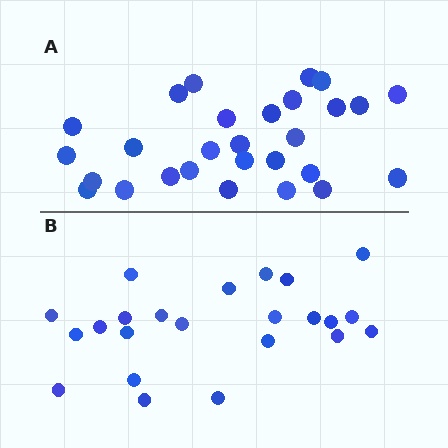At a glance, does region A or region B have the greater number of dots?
Region A (the top region) has more dots.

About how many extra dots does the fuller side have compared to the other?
Region A has about 5 more dots than region B.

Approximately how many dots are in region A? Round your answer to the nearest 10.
About 30 dots. (The exact count is 28, which rounds to 30.)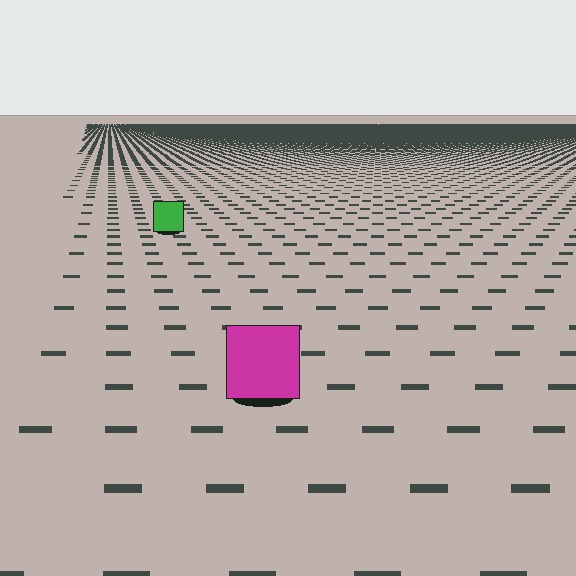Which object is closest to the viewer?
The magenta square is closest. The texture marks near it are larger and more spread out.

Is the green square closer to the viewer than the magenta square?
No. The magenta square is closer — you can tell from the texture gradient: the ground texture is coarser near it.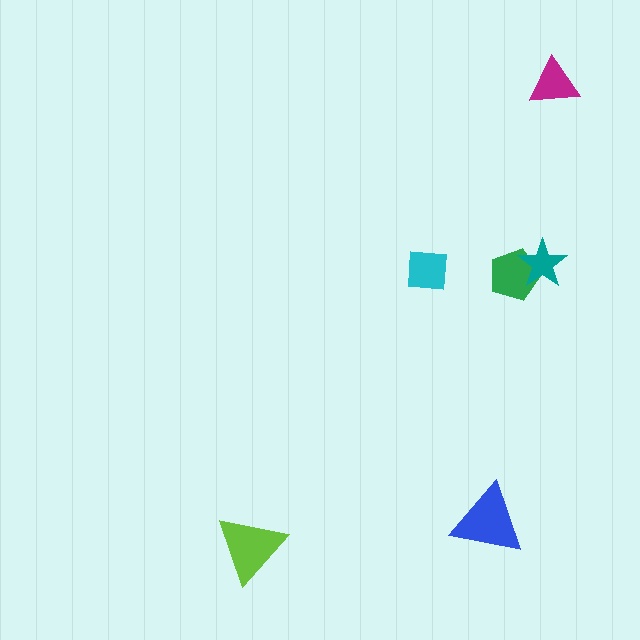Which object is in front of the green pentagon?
The teal star is in front of the green pentagon.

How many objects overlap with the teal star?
1 object overlaps with the teal star.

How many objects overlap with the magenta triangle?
0 objects overlap with the magenta triangle.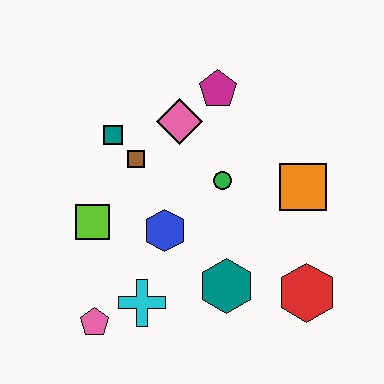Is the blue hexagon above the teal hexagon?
Yes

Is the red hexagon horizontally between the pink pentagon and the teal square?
No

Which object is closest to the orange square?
The green circle is closest to the orange square.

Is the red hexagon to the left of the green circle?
No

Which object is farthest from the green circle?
The pink pentagon is farthest from the green circle.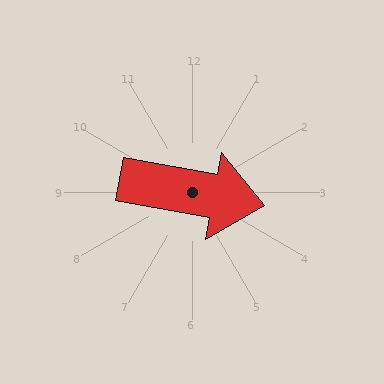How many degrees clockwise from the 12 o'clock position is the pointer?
Approximately 100 degrees.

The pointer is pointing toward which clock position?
Roughly 3 o'clock.